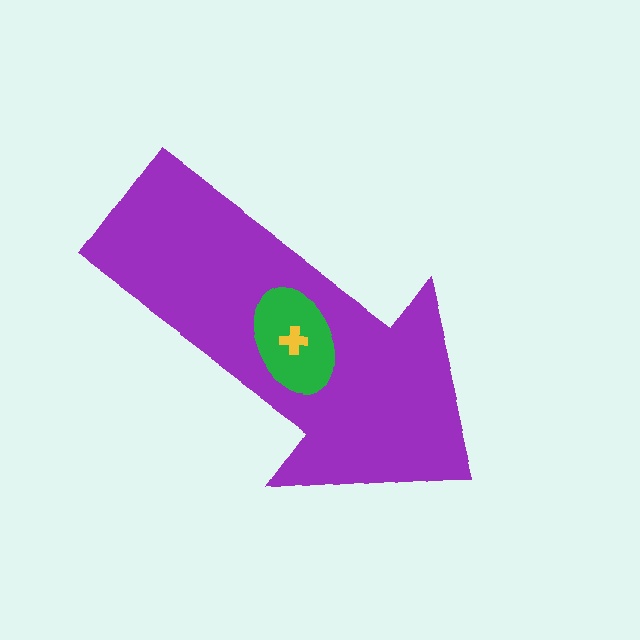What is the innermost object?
The yellow cross.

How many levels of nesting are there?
3.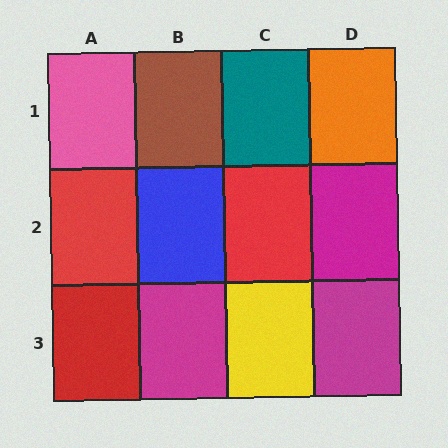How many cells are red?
3 cells are red.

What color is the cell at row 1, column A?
Pink.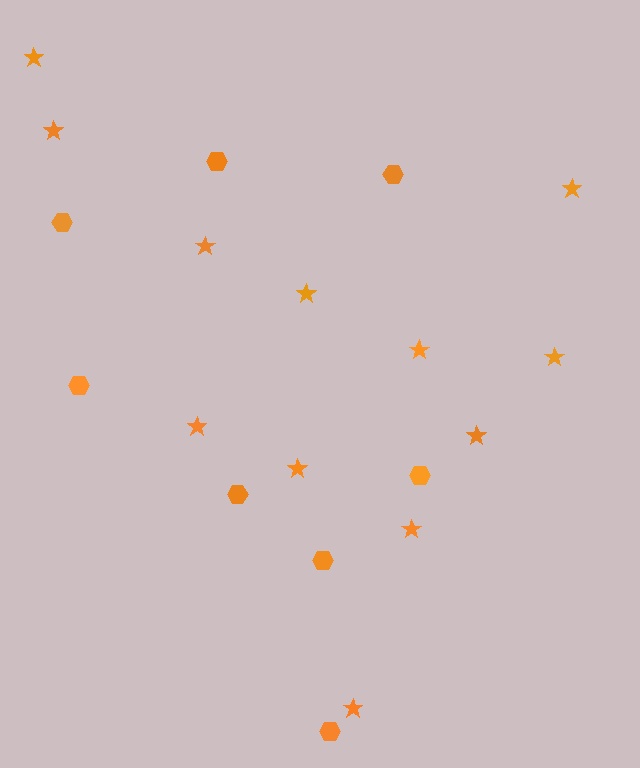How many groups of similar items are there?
There are 2 groups: one group of hexagons (8) and one group of stars (12).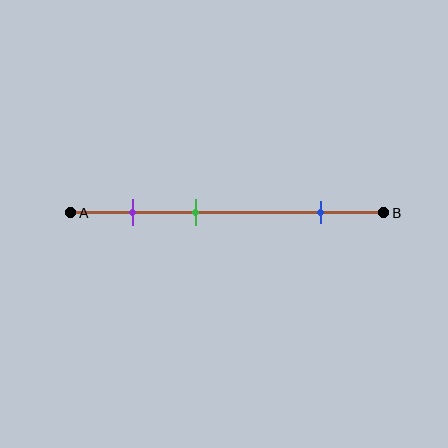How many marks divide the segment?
There are 3 marks dividing the segment.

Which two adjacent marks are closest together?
The purple and green marks are the closest adjacent pair.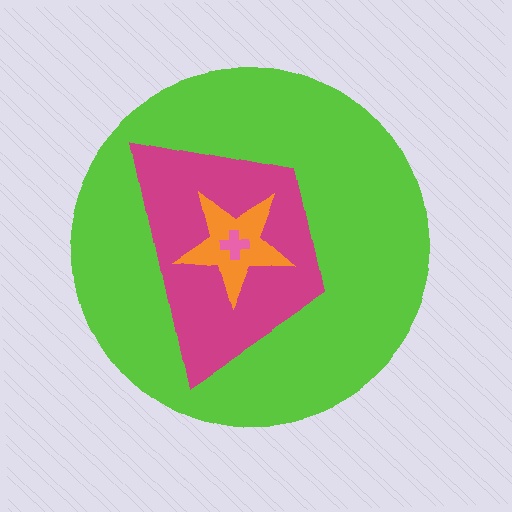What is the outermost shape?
The lime circle.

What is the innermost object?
The pink cross.